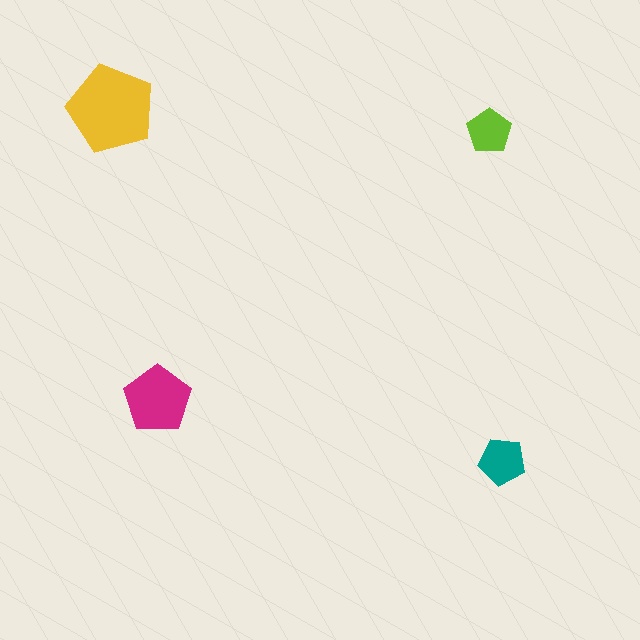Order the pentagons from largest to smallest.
the yellow one, the magenta one, the teal one, the lime one.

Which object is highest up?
The yellow pentagon is topmost.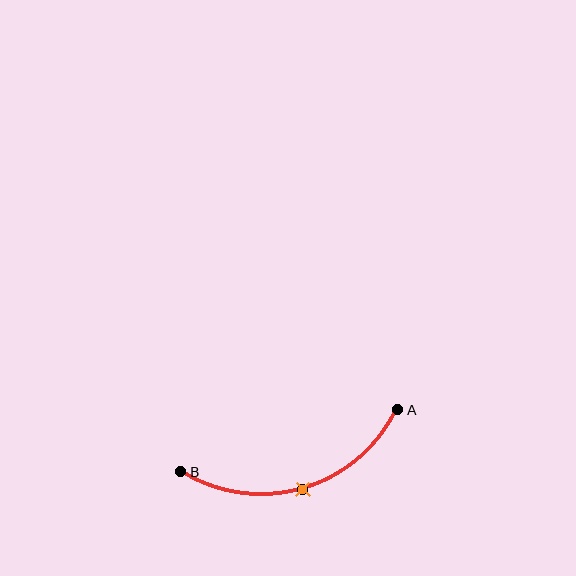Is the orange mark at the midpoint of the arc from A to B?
Yes. The orange mark lies on the arc at equal arc-length from both A and B — it is the arc midpoint.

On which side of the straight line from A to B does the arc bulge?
The arc bulges below the straight line connecting A and B.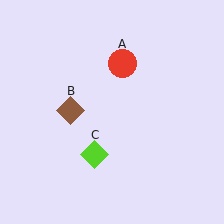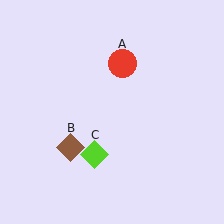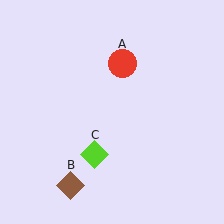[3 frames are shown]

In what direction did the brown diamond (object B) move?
The brown diamond (object B) moved down.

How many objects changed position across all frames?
1 object changed position: brown diamond (object B).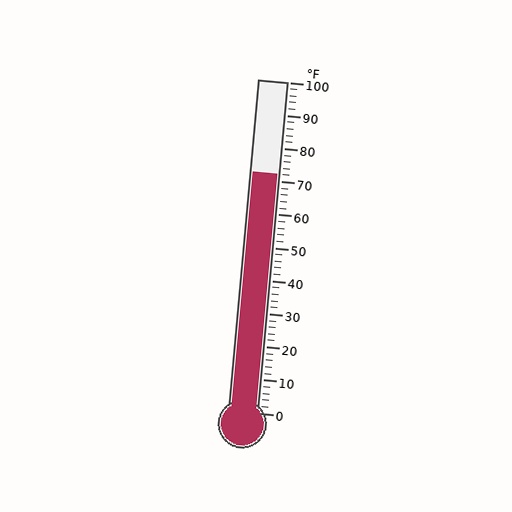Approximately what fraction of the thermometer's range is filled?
The thermometer is filled to approximately 70% of its range.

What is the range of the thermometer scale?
The thermometer scale ranges from 0°F to 100°F.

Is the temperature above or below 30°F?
The temperature is above 30°F.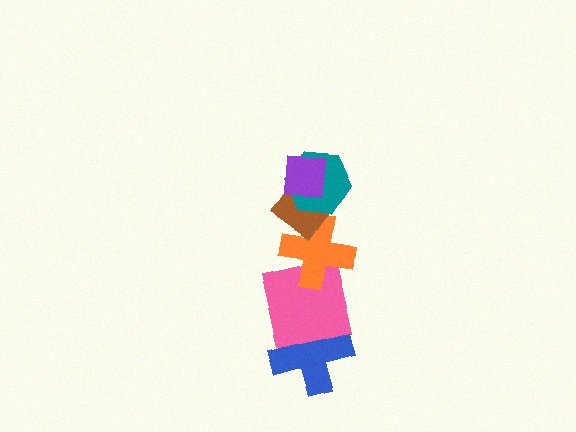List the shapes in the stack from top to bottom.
From top to bottom: the purple square, the teal hexagon, the brown diamond, the orange cross, the pink square, the blue cross.